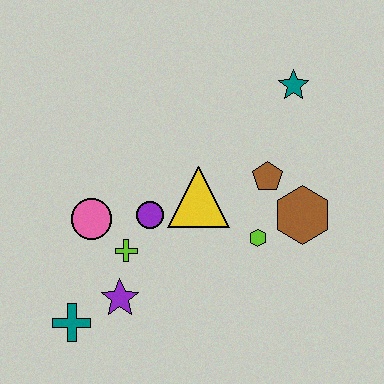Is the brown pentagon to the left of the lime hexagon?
No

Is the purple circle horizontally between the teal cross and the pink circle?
No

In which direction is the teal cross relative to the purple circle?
The teal cross is below the purple circle.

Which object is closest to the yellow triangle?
The purple circle is closest to the yellow triangle.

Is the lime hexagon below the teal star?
Yes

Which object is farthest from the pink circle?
The teal star is farthest from the pink circle.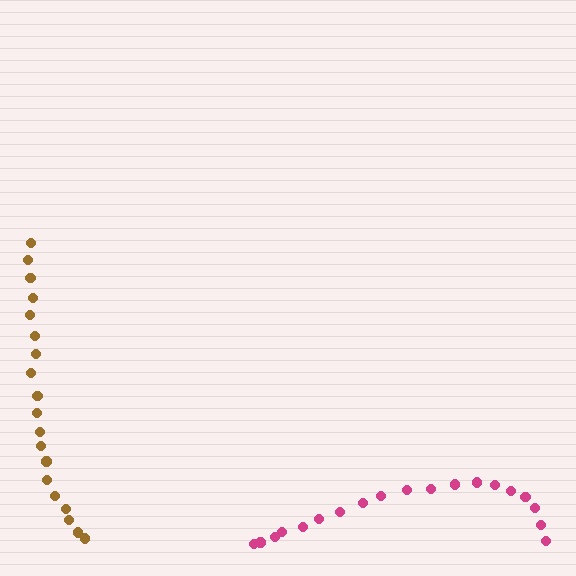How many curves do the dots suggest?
There are 2 distinct paths.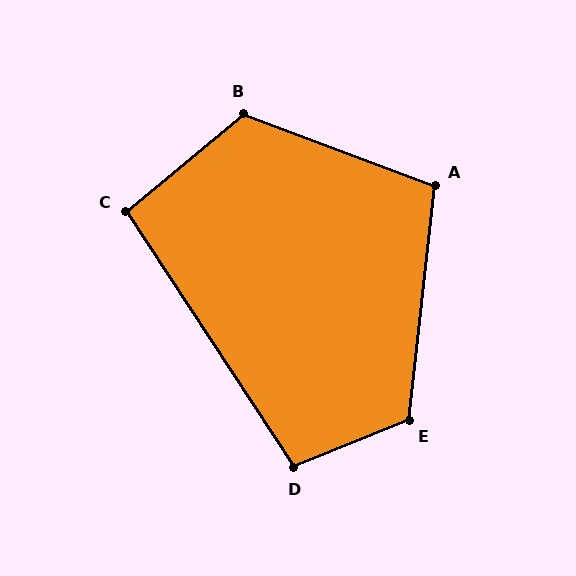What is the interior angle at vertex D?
Approximately 101 degrees (obtuse).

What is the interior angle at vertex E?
Approximately 118 degrees (obtuse).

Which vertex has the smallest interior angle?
C, at approximately 96 degrees.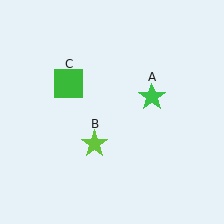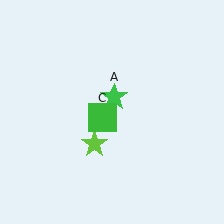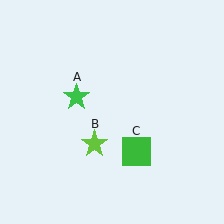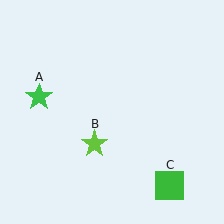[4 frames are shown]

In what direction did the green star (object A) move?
The green star (object A) moved left.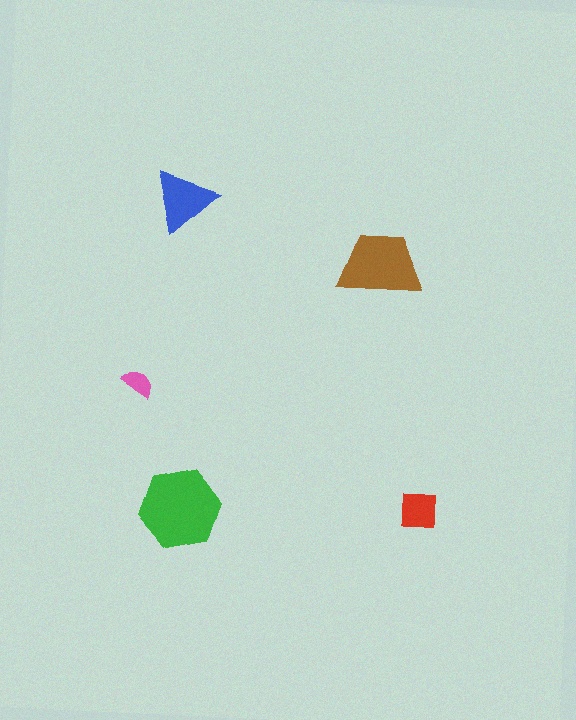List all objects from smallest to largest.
The pink semicircle, the red square, the blue triangle, the brown trapezoid, the green hexagon.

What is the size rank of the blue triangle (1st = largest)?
3rd.